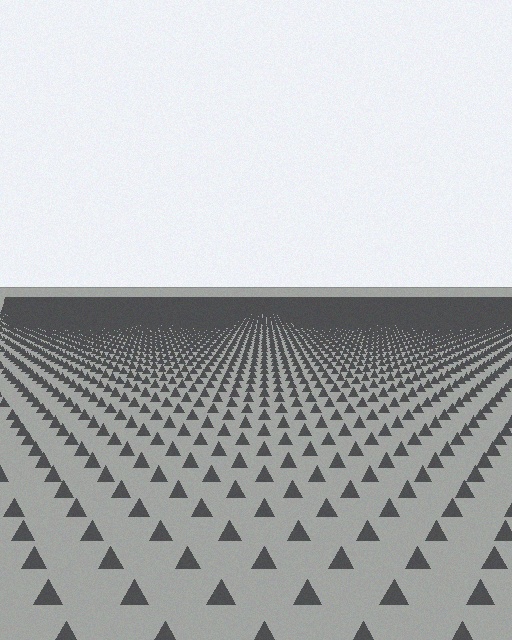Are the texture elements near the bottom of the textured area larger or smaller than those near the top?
Larger. Near the bottom, elements are closer to the viewer and appear at a bigger on-screen size.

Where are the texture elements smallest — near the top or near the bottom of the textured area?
Near the top.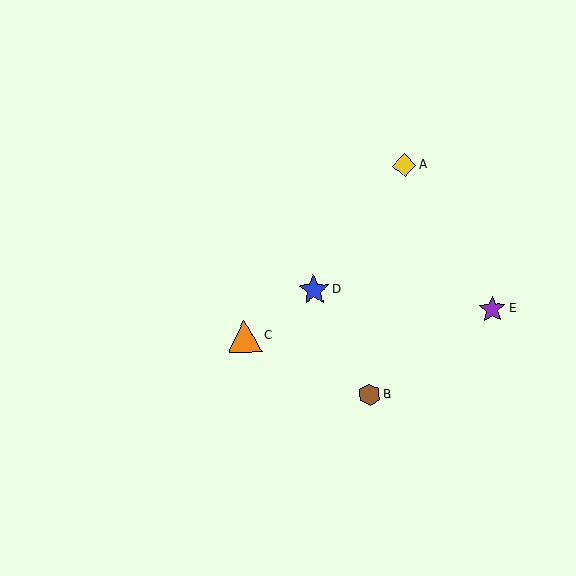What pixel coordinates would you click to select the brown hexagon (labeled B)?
Click at (369, 395) to select the brown hexagon B.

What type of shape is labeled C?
Shape C is an orange triangle.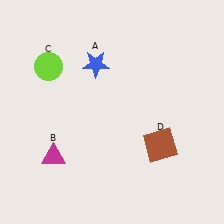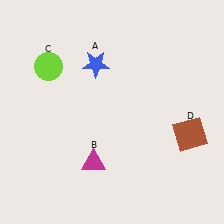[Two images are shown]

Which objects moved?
The objects that moved are: the magenta triangle (B), the brown square (D).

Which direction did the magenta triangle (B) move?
The magenta triangle (B) moved right.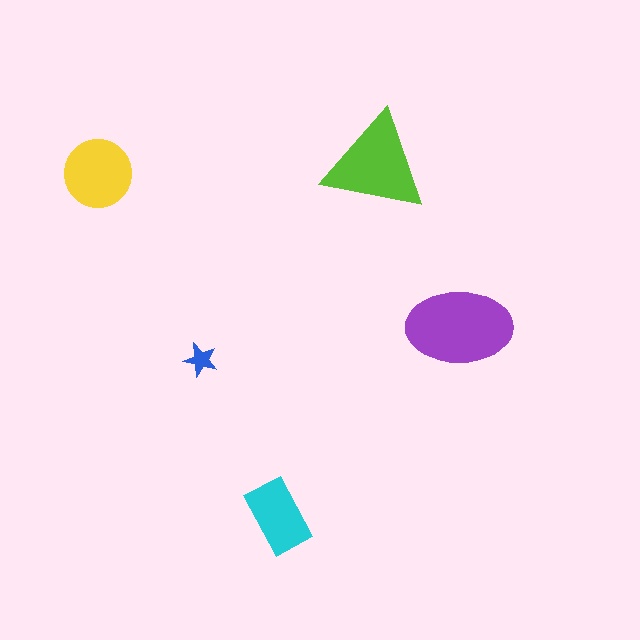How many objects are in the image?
There are 5 objects in the image.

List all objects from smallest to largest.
The blue star, the cyan rectangle, the yellow circle, the lime triangle, the purple ellipse.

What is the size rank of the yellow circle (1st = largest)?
3rd.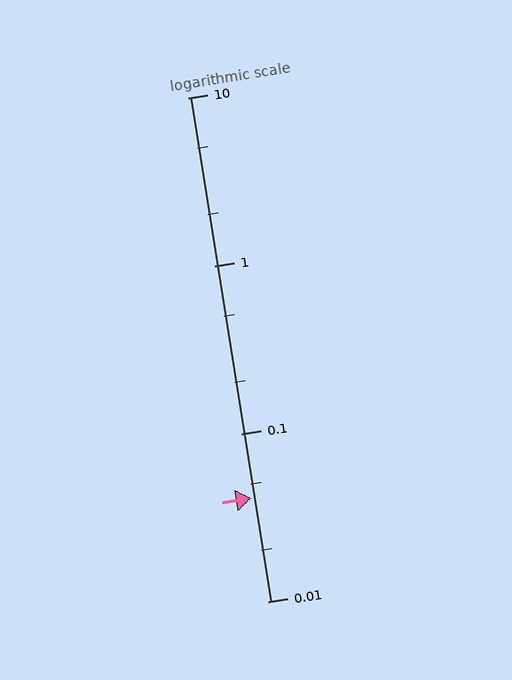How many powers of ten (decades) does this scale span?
The scale spans 3 decades, from 0.01 to 10.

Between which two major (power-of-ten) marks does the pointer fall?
The pointer is between 0.01 and 0.1.